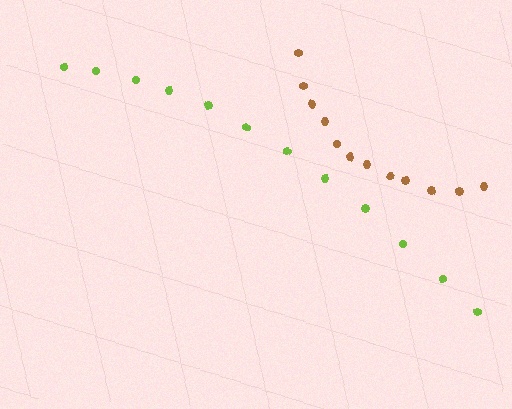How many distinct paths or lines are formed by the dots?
There are 2 distinct paths.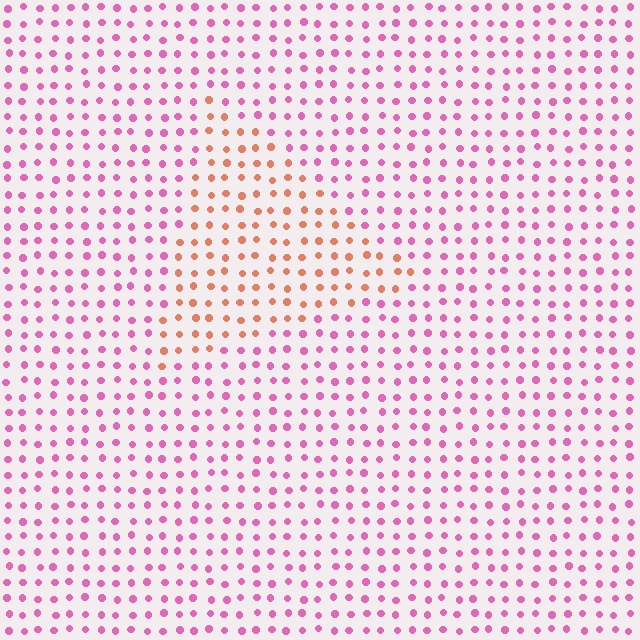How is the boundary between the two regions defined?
The boundary is defined purely by a slight shift in hue (about 52 degrees). Spacing, size, and orientation are identical on both sides.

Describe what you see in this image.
The image is filled with small pink elements in a uniform arrangement. A triangle-shaped region is visible where the elements are tinted to a slightly different hue, forming a subtle color boundary.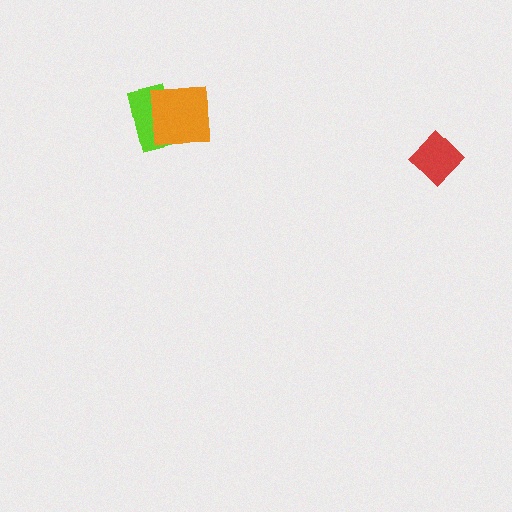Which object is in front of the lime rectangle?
The orange square is in front of the lime rectangle.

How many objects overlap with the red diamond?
0 objects overlap with the red diamond.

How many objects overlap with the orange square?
1 object overlaps with the orange square.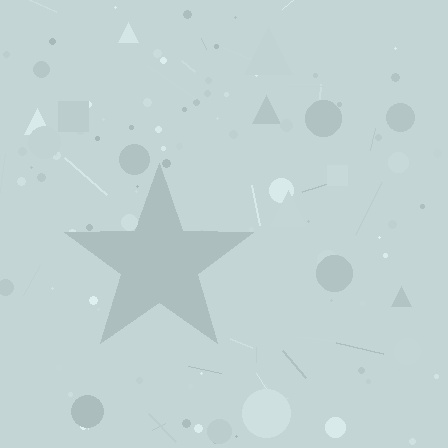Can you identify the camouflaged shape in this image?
The camouflaged shape is a star.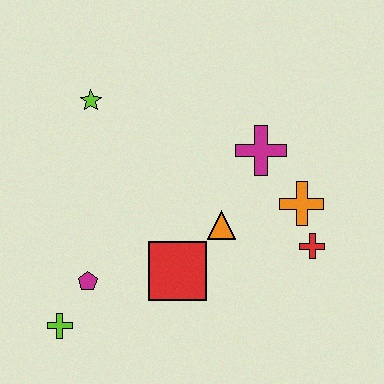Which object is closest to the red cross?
The orange cross is closest to the red cross.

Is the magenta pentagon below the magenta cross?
Yes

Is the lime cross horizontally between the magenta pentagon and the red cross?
No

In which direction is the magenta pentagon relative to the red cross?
The magenta pentagon is to the left of the red cross.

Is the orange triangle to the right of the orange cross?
No